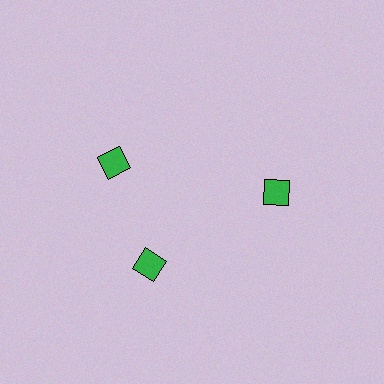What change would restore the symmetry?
The symmetry would be restored by rotating it back into even spacing with its neighbors so that all 3 diamonds sit at equal angles and equal distance from the center.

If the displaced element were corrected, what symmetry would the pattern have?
It would have 3-fold rotational symmetry — the pattern would map onto itself every 120 degrees.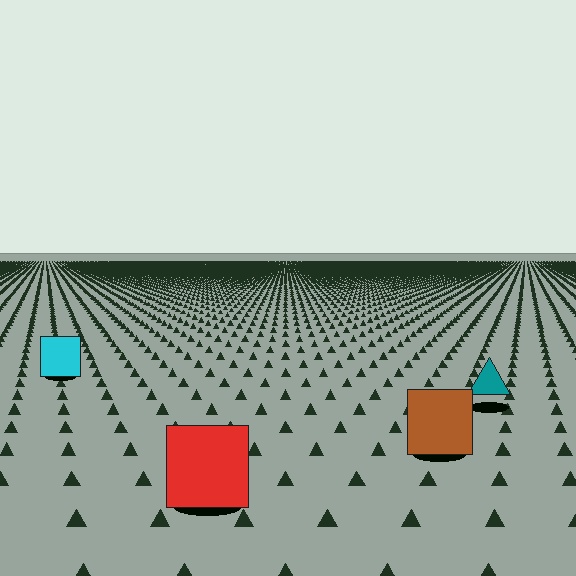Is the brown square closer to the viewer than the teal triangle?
Yes. The brown square is closer — you can tell from the texture gradient: the ground texture is coarser near it.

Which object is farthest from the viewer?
The cyan square is farthest from the viewer. It appears smaller and the ground texture around it is denser.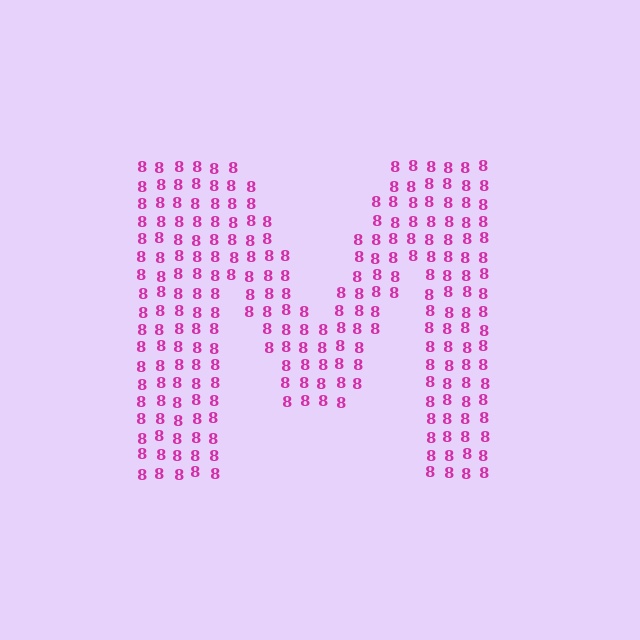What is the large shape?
The large shape is the letter M.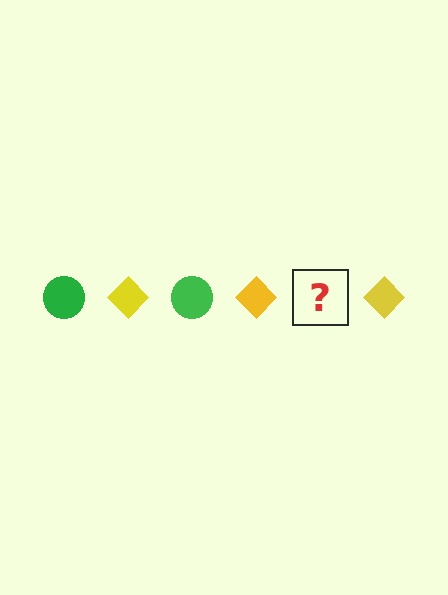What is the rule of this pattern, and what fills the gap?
The rule is that the pattern alternates between green circle and yellow diamond. The gap should be filled with a green circle.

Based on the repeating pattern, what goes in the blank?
The blank should be a green circle.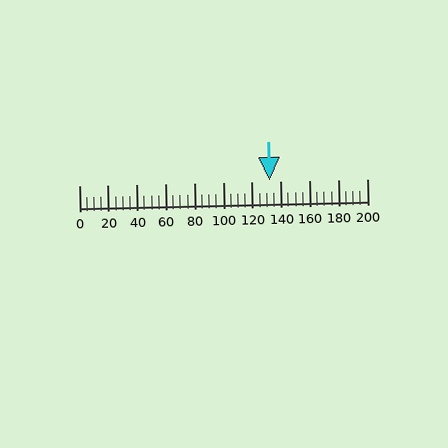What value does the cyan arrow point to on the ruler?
The cyan arrow points to approximately 133.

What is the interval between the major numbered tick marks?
The major tick marks are spaced 20 units apart.